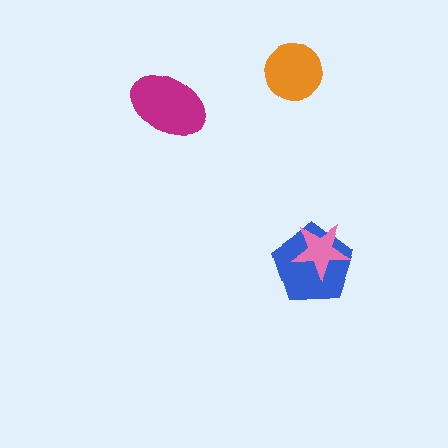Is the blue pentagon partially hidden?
Yes, it is partially covered by another shape.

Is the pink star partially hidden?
No, no other shape covers it.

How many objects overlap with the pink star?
1 object overlaps with the pink star.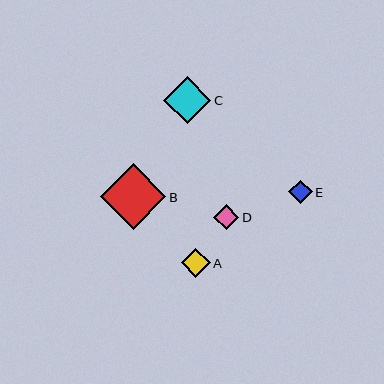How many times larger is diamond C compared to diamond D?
Diamond C is approximately 1.9 times the size of diamond D.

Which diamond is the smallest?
Diamond E is the smallest with a size of approximately 24 pixels.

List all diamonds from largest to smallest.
From largest to smallest: B, C, A, D, E.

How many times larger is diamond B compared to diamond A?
Diamond B is approximately 2.2 times the size of diamond A.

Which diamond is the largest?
Diamond B is the largest with a size of approximately 66 pixels.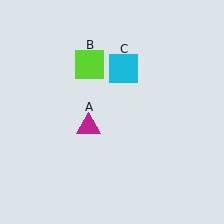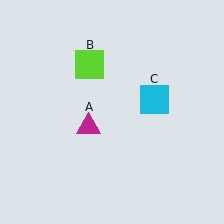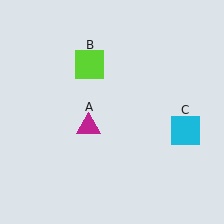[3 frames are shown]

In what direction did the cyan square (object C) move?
The cyan square (object C) moved down and to the right.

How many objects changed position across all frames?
1 object changed position: cyan square (object C).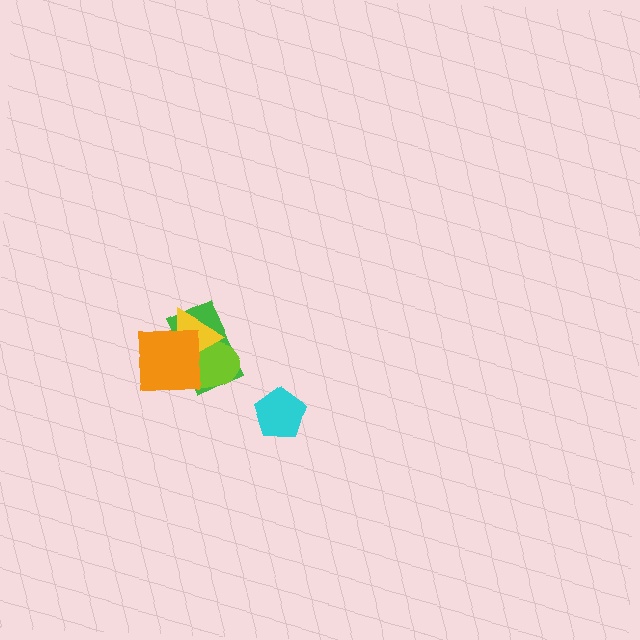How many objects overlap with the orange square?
3 objects overlap with the orange square.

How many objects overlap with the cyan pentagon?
0 objects overlap with the cyan pentagon.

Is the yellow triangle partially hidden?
Yes, it is partially covered by another shape.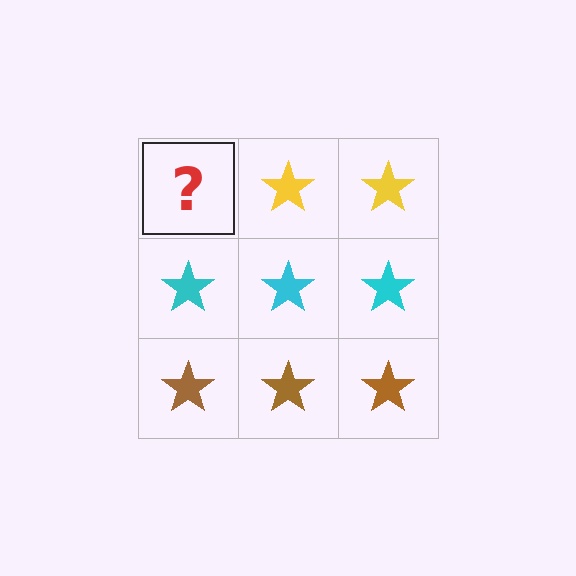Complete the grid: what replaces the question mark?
The question mark should be replaced with a yellow star.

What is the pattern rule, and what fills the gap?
The rule is that each row has a consistent color. The gap should be filled with a yellow star.